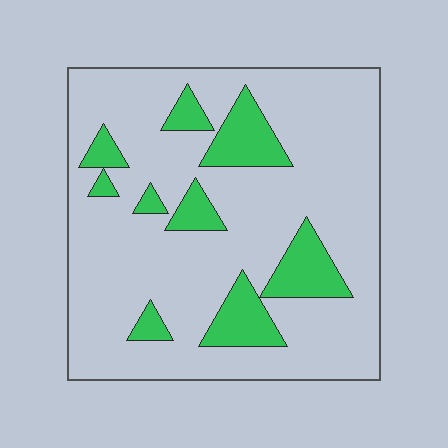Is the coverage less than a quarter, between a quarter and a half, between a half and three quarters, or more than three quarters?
Less than a quarter.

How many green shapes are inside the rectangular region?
9.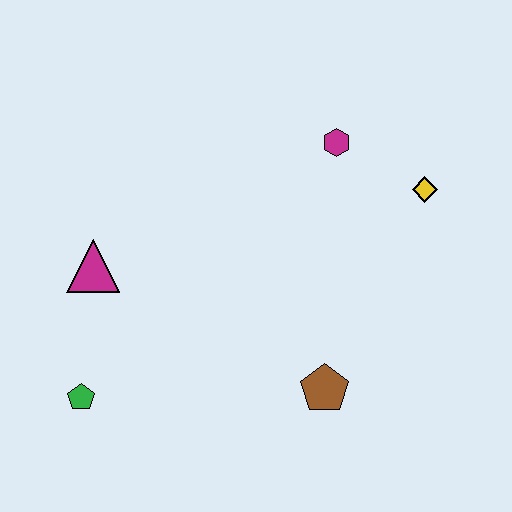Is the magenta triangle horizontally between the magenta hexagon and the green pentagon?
Yes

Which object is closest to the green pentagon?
The magenta triangle is closest to the green pentagon.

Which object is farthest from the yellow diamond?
The green pentagon is farthest from the yellow diamond.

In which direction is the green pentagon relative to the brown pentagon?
The green pentagon is to the left of the brown pentagon.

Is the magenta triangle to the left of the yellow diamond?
Yes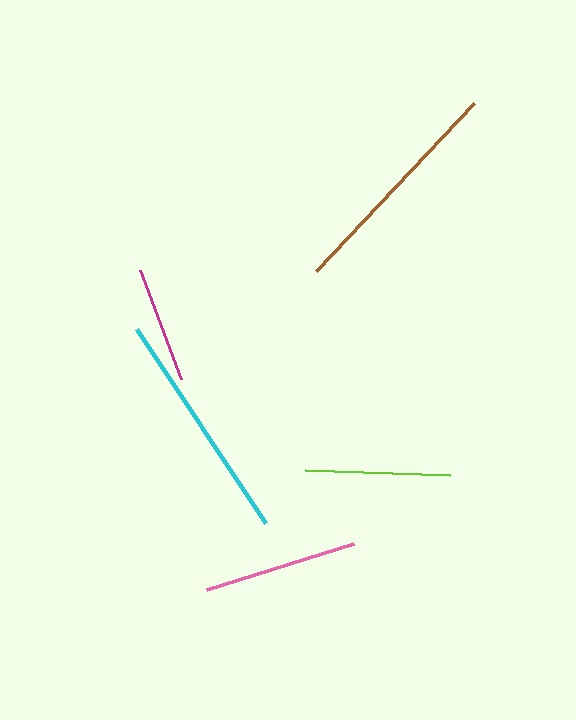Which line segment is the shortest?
The magenta line is the shortest at approximately 117 pixels.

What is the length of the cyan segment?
The cyan segment is approximately 233 pixels long.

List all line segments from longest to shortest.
From longest to shortest: cyan, brown, pink, lime, magenta.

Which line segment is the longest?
The cyan line is the longest at approximately 233 pixels.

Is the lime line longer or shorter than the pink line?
The pink line is longer than the lime line.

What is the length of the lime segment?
The lime segment is approximately 145 pixels long.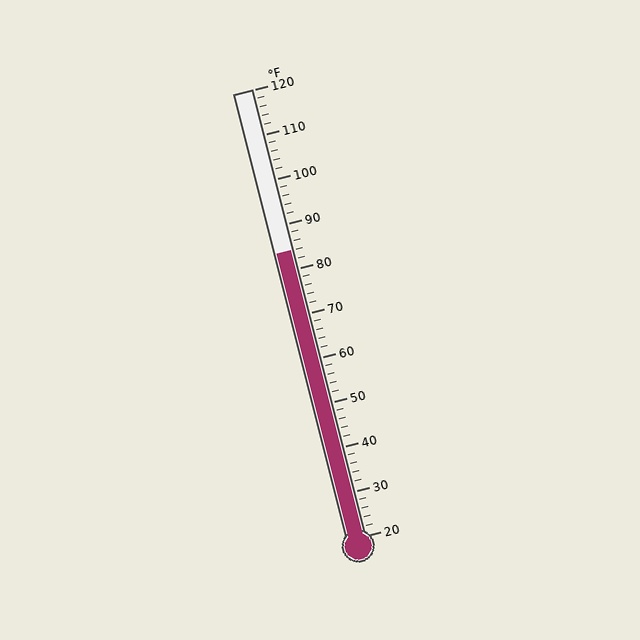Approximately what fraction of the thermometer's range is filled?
The thermometer is filled to approximately 65% of its range.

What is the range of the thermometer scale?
The thermometer scale ranges from 20°F to 120°F.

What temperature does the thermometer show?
The thermometer shows approximately 84°F.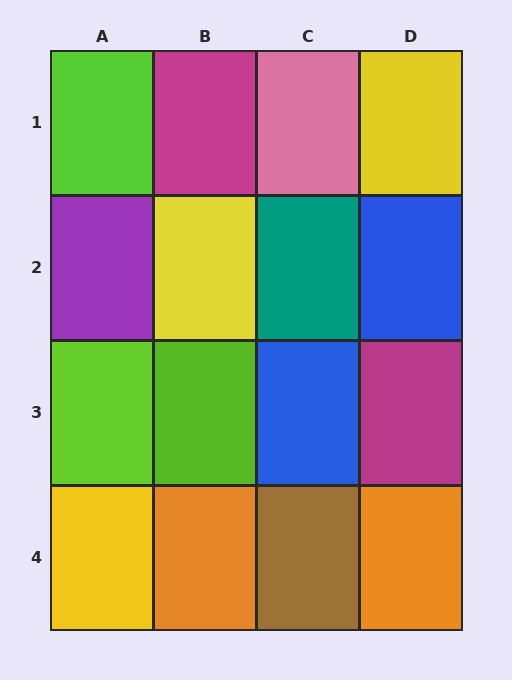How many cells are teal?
1 cell is teal.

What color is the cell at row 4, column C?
Brown.